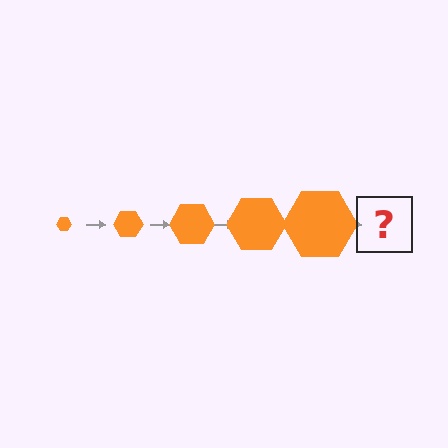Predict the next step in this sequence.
The next step is an orange hexagon, larger than the previous one.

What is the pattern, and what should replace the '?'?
The pattern is that the hexagon gets progressively larger each step. The '?' should be an orange hexagon, larger than the previous one.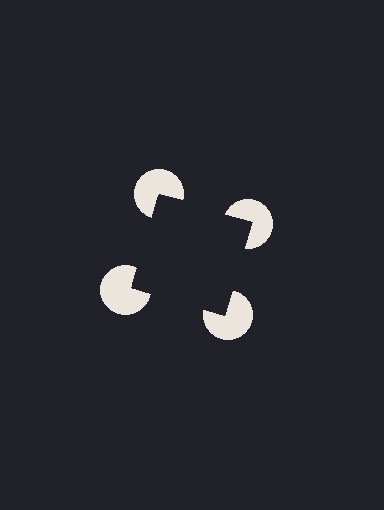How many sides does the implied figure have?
4 sides.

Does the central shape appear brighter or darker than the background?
It typically appears slightly darker than the background, even though no actual brightness change is drawn.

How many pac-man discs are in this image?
There are 4 — one at each vertex of the illusory square.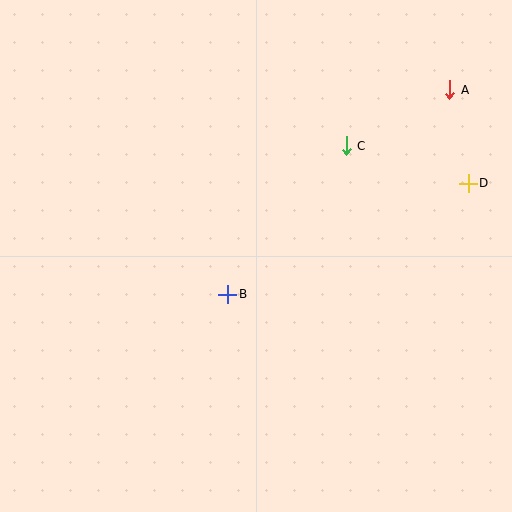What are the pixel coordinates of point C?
Point C is at (346, 146).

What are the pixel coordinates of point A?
Point A is at (450, 90).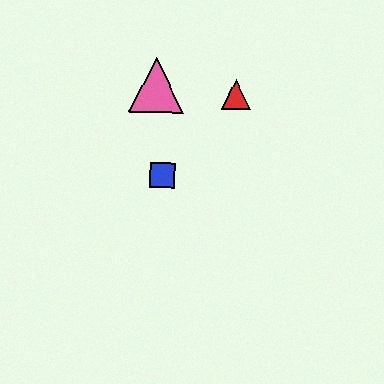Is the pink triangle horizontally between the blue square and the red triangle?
No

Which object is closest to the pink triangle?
The red triangle is closest to the pink triangle.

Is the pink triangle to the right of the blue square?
No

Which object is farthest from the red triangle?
The blue square is farthest from the red triangle.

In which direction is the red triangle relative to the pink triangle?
The red triangle is to the right of the pink triangle.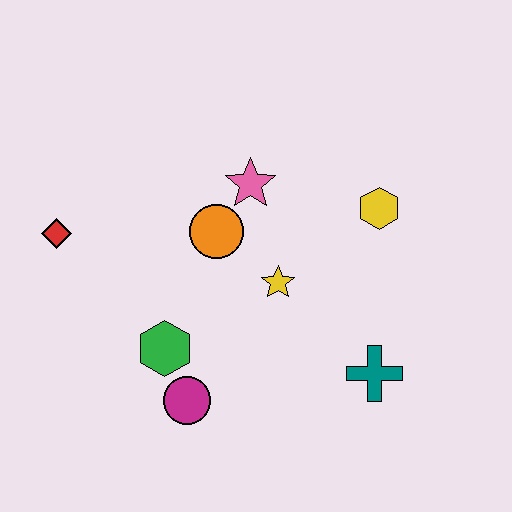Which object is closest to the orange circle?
The pink star is closest to the orange circle.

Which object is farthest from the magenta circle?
The yellow hexagon is farthest from the magenta circle.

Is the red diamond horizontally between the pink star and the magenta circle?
No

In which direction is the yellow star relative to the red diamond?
The yellow star is to the right of the red diamond.